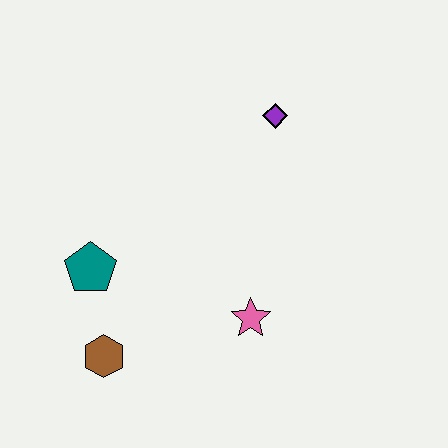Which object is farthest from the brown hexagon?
The purple diamond is farthest from the brown hexagon.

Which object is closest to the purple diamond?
The pink star is closest to the purple diamond.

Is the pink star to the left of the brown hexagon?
No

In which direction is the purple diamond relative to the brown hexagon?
The purple diamond is above the brown hexagon.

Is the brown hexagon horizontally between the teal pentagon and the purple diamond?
Yes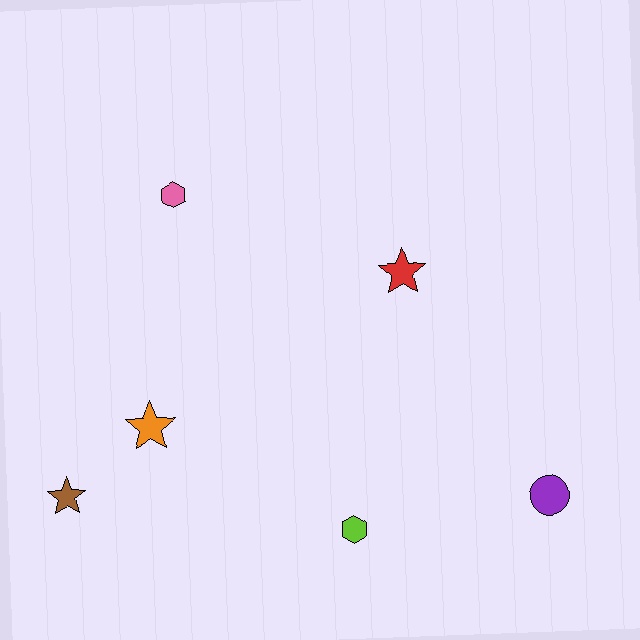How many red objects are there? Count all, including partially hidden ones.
There is 1 red object.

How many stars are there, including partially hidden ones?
There are 3 stars.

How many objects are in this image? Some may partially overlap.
There are 6 objects.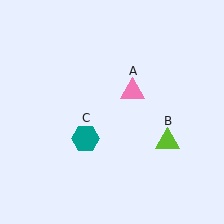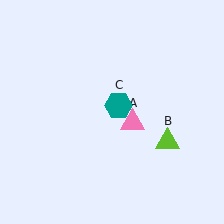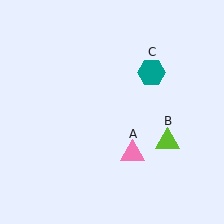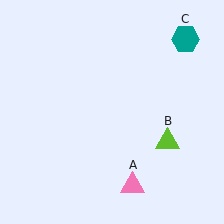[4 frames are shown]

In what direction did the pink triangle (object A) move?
The pink triangle (object A) moved down.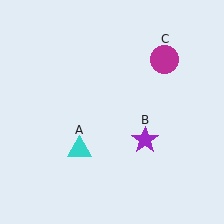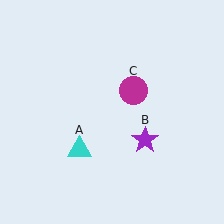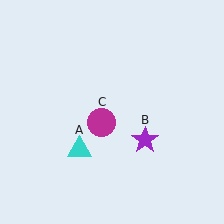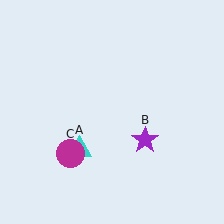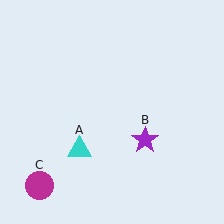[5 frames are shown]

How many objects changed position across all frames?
1 object changed position: magenta circle (object C).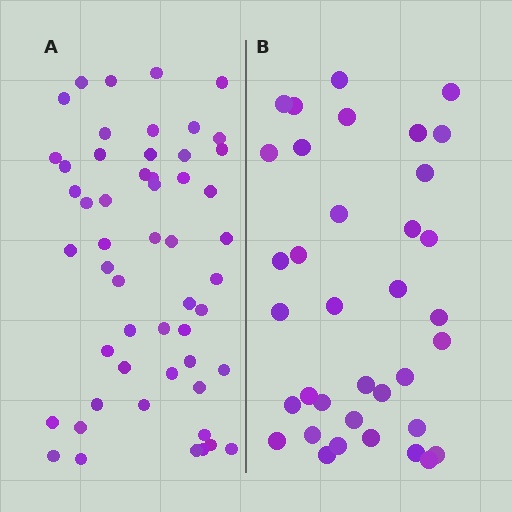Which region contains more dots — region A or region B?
Region A (the left region) has more dots.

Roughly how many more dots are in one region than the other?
Region A has approximately 15 more dots than region B.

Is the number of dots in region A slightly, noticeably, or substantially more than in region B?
Region A has substantially more. The ratio is roughly 1.5 to 1.